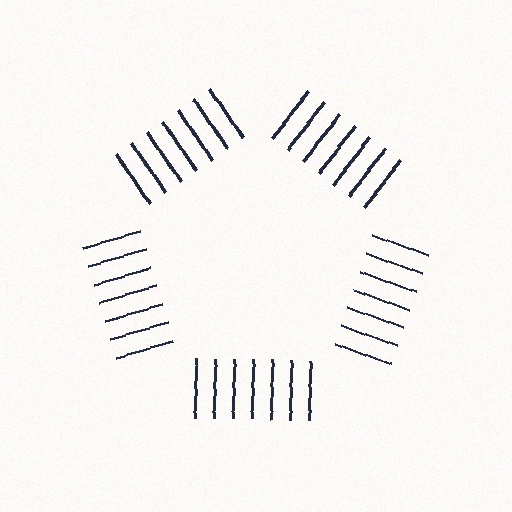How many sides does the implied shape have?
5 sides — the line-ends trace a pentagon.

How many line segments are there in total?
35 — 7 along each of the 5 edges.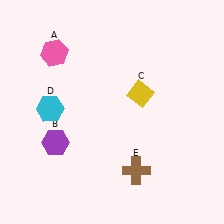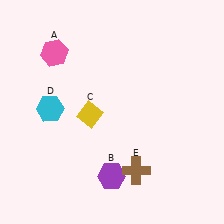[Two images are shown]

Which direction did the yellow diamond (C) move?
The yellow diamond (C) moved left.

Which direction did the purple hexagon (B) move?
The purple hexagon (B) moved right.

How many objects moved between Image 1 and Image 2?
2 objects moved between the two images.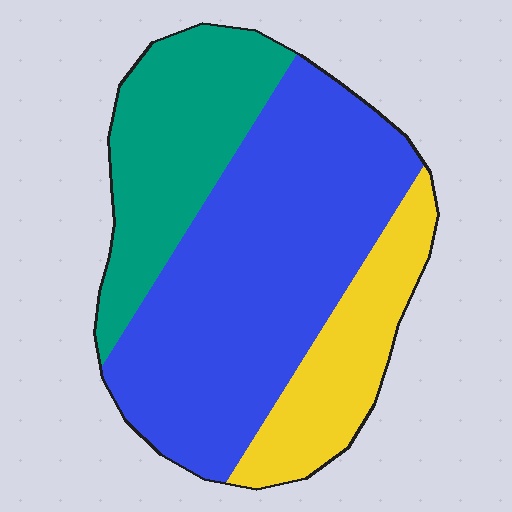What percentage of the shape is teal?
Teal takes up about one quarter (1/4) of the shape.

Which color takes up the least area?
Yellow, at roughly 20%.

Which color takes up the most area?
Blue, at roughly 55%.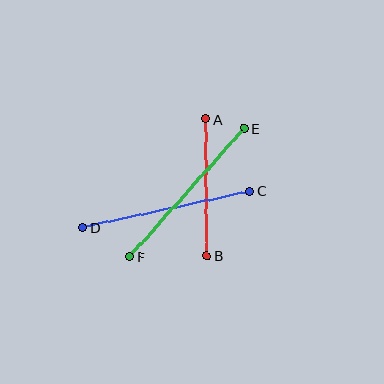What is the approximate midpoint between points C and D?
The midpoint is at approximately (166, 209) pixels.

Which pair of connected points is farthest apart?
Points E and F are farthest apart.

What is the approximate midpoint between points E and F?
The midpoint is at approximately (187, 193) pixels.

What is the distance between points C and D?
The distance is approximately 171 pixels.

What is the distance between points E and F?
The distance is approximately 172 pixels.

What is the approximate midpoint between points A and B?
The midpoint is at approximately (206, 188) pixels.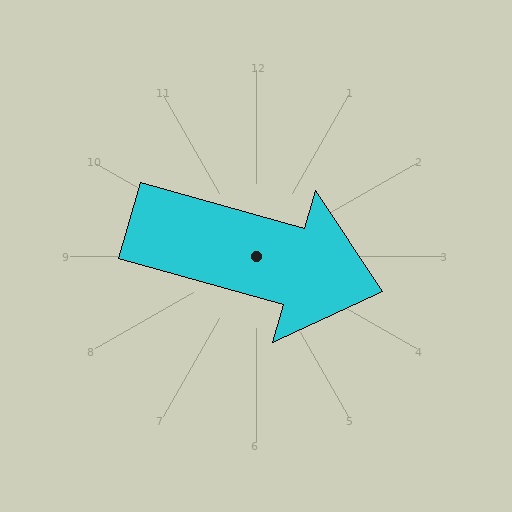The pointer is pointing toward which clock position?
Roughly 4 o'clock.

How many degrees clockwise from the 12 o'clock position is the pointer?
Approximately 106 degrees.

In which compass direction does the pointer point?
East.